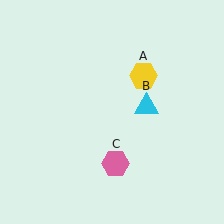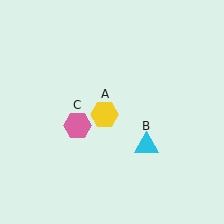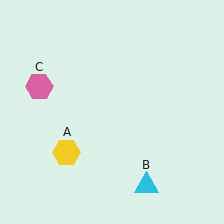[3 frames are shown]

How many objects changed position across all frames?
3 objects changed position: yellow hexagon (object A), cyan triangle (object B), pink hexagon (object C).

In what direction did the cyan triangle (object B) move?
The cyan triangle (object B) moved down.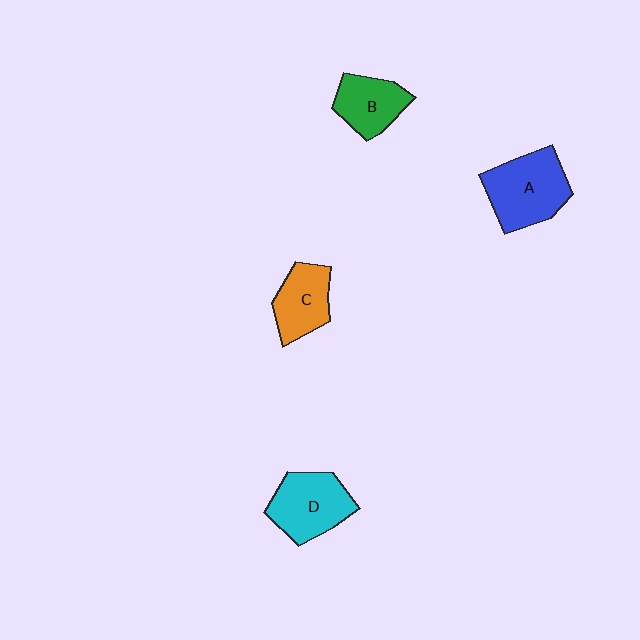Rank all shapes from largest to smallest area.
From largest to smallest: A (blue), D (cyan), C (orange), B (green).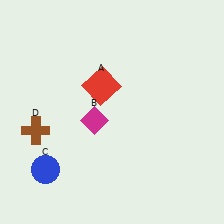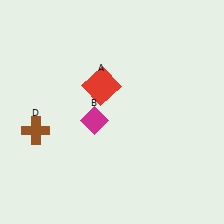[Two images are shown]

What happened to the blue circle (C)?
The blue circle (C) was removed in Image 2. It was in the bottom-left area of Image 1.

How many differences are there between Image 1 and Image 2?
There is 1 difference between the two images.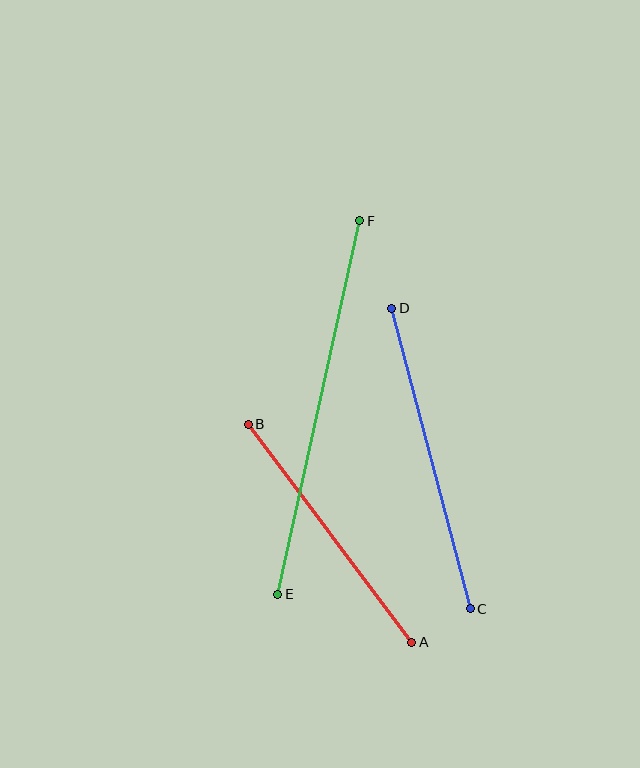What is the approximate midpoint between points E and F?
The midpoint is at approximately (319, 407) pixels.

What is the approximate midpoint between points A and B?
The midpoint is at approximately (330, 533) pixels.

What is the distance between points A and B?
The distance is approximately 273 pixels.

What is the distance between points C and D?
The distance is approximately 311 pixels.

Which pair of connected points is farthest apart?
Points E and F are farthest apart.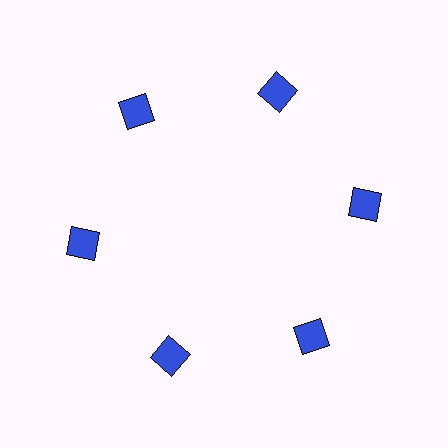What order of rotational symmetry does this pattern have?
This pattern has 6-fold rotational symmetry.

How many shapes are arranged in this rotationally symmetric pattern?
There are 6 shapes, arranged in 6 groups of 1.